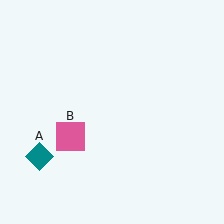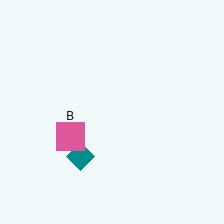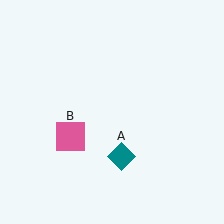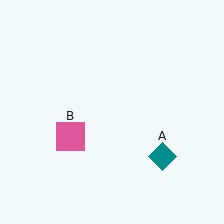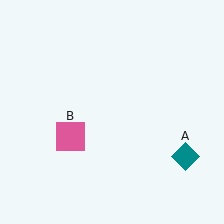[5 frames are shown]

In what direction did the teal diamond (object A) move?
The teal diamond (object A) moved right.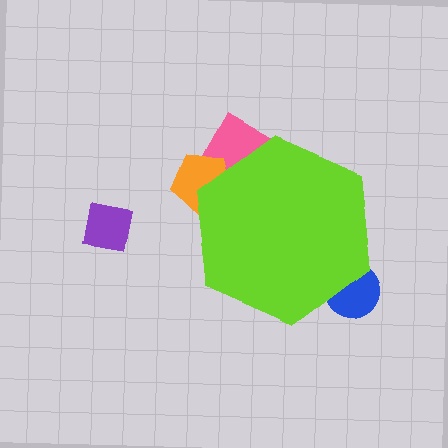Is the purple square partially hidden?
No, the purple square is fully visible.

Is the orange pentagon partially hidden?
Yes, the orange pentagon is partially hidden behind the lime hexagon.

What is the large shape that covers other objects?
A lime hexagon.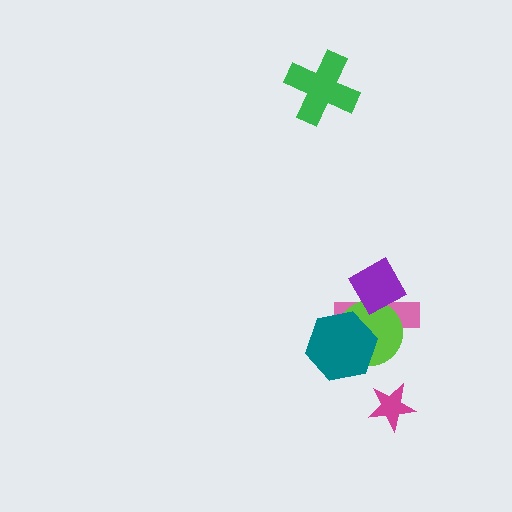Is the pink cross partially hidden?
Yes, it is partially covered by another shape.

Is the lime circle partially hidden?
Yes, it is partially covered by another shape.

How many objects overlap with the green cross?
0 objects overlap with the green cross.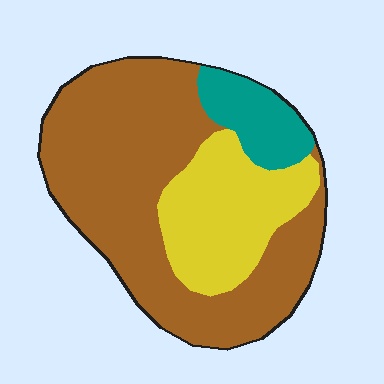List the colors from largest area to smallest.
From largest to smallest: brown, yellow, teal.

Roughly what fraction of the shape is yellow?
Yellow takes up about one quarter (1/4) of the shape.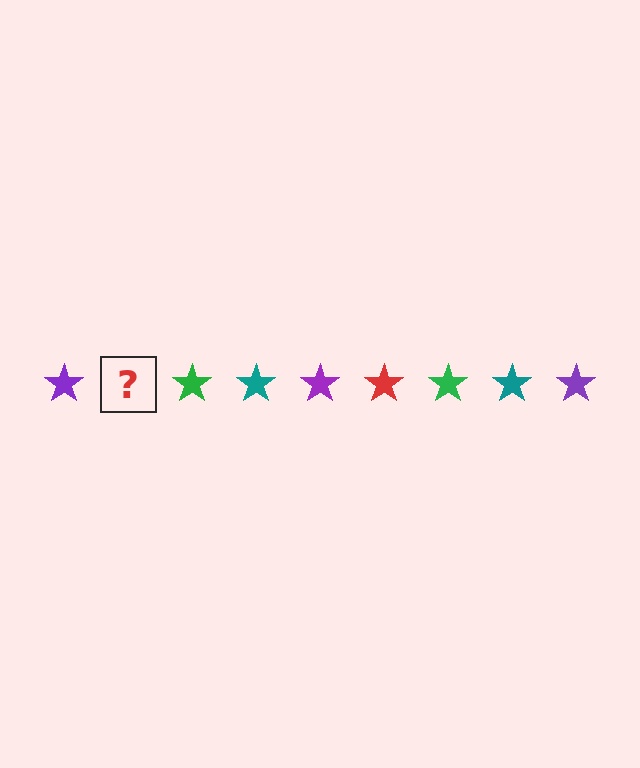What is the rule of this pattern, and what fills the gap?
The rule is that the pattern cycles through purple, red, green, teal stars. The gap should be filled with a red star.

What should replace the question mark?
The question mark should be replaced with a red star.